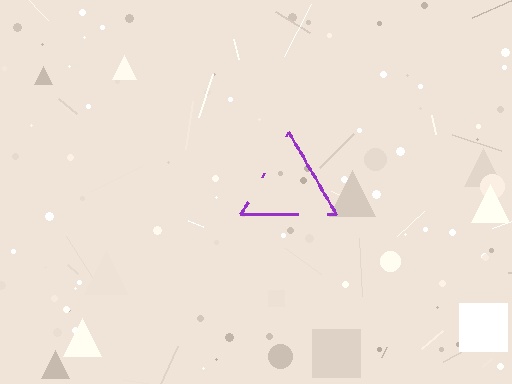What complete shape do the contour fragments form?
The contour fragments form a triangle.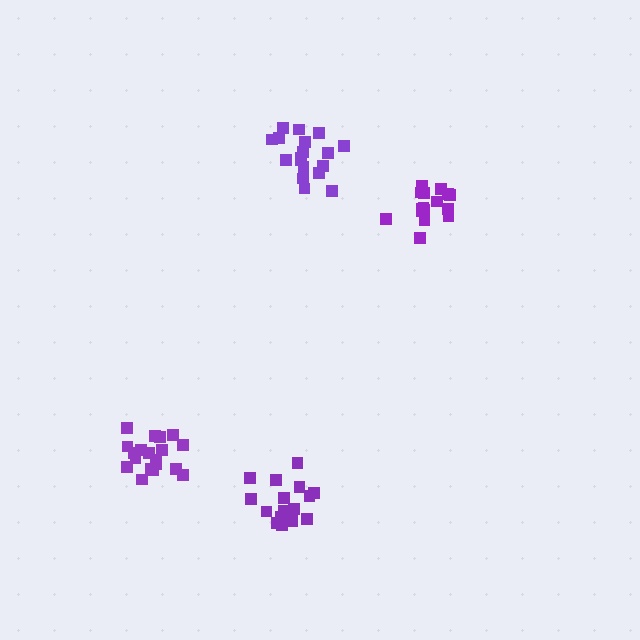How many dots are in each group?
Group 1: 17 dots, Group 2: 19 dots, Group 3: 18 dots, Group 4: 16 dots (70 total).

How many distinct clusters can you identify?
There are 4 distinct clusters.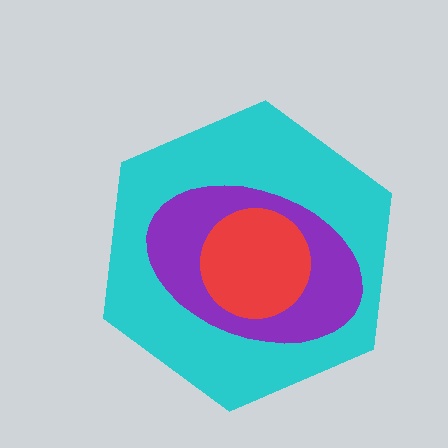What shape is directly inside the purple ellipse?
The red circle.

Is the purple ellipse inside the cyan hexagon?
Yes.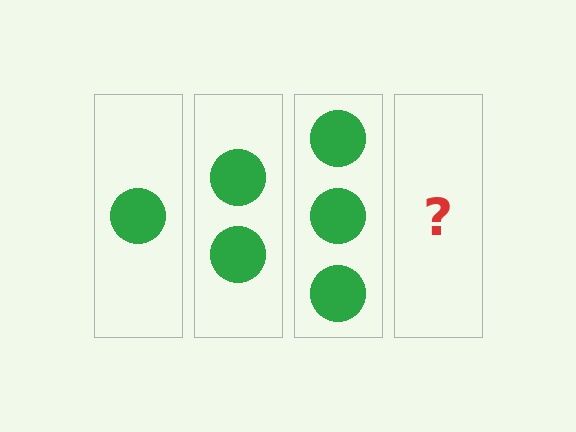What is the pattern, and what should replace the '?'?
The pattern is that each step adds one more circle. The '?' should be 4 circles.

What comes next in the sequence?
The next element should be 4 circles.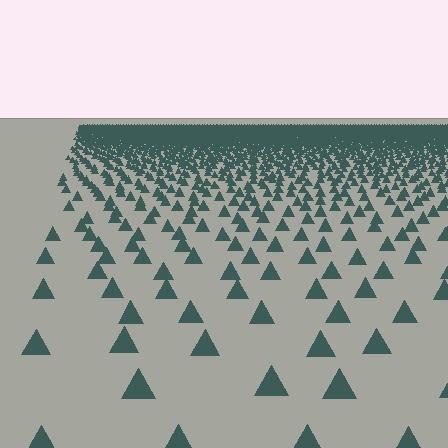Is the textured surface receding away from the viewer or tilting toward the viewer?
The surface is receding away from the viewer. Texture elements get smaller and denser toward the top.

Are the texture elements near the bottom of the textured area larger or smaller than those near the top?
Larger. Near the bottom, elements are closer to the viewer and appear at a bigger on-screen size.